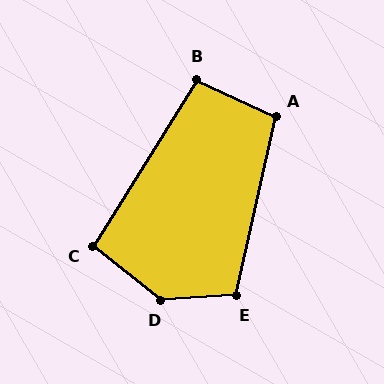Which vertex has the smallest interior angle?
B, at approximately 97 degrees.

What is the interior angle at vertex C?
Approximately 97 degrees (obtuse).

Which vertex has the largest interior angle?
D, at approximately 138 degrees.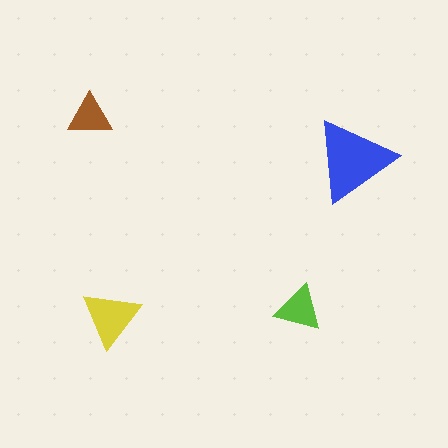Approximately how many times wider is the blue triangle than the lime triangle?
About 2 times wider.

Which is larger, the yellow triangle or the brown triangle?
The yellow one.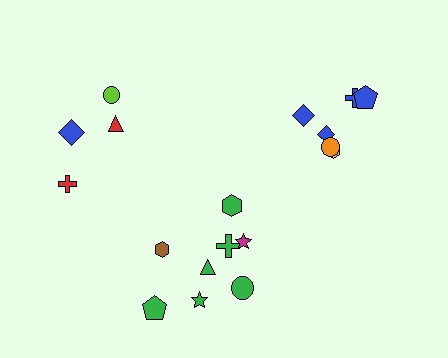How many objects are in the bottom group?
There are 8 objects.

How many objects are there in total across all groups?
There are 18 objects.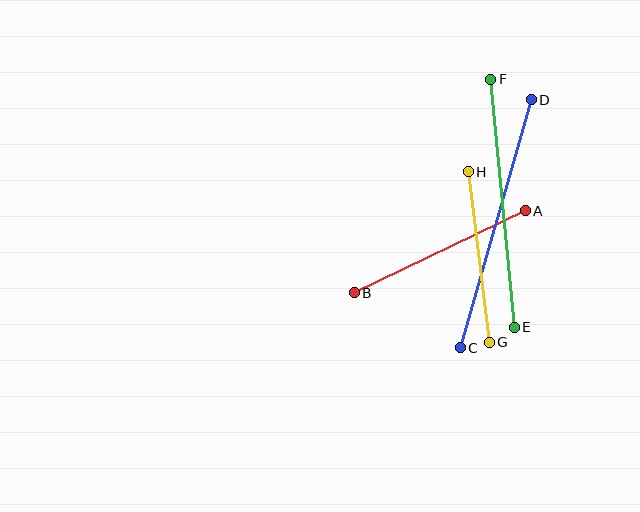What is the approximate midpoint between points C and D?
The midpoint is at approximately (496, 224) pixels.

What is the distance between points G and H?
The distance is approximately 172 pixels.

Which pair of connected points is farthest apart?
Points C and D are farthest apart.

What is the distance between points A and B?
The distance is approximately 190 pixels.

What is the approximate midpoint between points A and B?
The midpoint is at approximately (440, 252) pixels.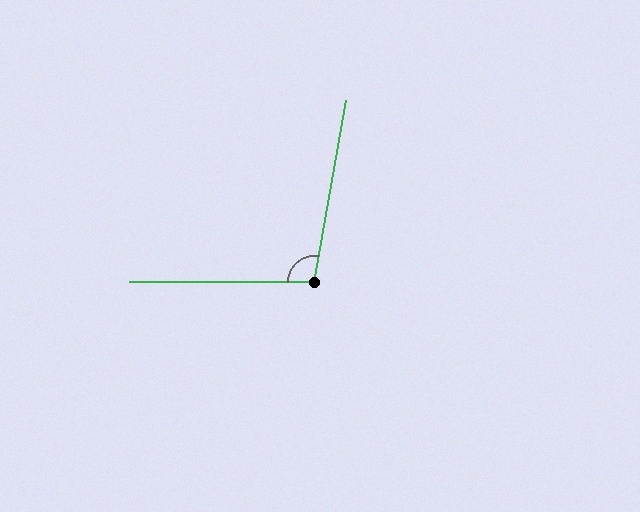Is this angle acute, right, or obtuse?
It is obtuse.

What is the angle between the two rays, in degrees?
Approximately 100 degrees.